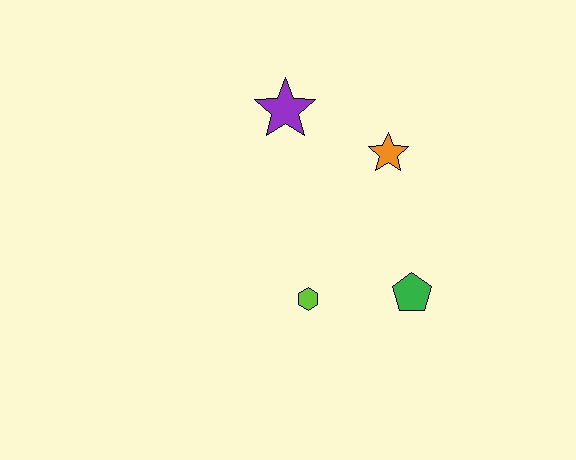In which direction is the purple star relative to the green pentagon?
The purple star is above the green pentagon.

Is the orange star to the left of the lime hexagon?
No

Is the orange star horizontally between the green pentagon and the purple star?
Yes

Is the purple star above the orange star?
Yes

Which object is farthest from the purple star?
The green pentagon is farthest from the purple star.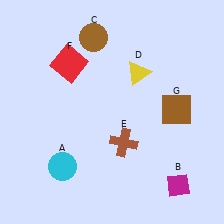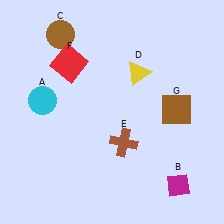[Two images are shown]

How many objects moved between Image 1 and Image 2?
2 objects moved between the two images.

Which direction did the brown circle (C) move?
The brown circle (C) moved left.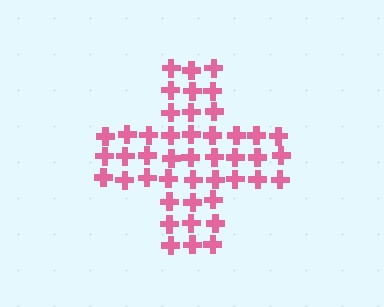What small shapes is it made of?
It is made of small crosses.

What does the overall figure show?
The overall figure shows a cross.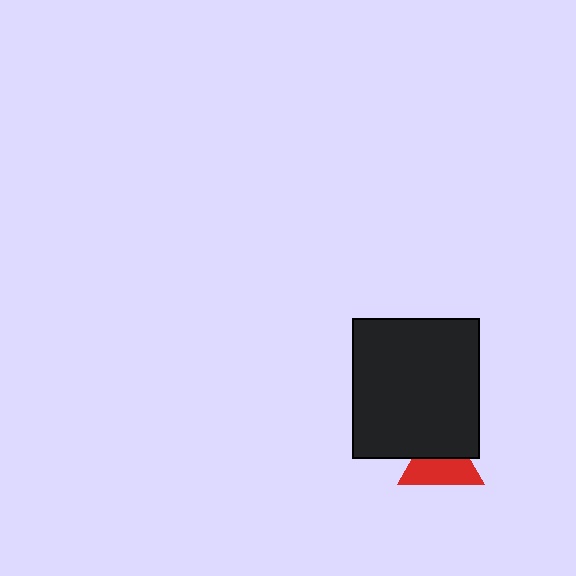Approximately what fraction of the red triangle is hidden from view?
Roughly 44% of the red triangle is hidden behind the black rectangle.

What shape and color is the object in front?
The object in front is a black rectangle.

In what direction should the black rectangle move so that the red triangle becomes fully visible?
The black rectangle should move up. That is the shortest direction to clear the overlap and leave the red triangle fully visible.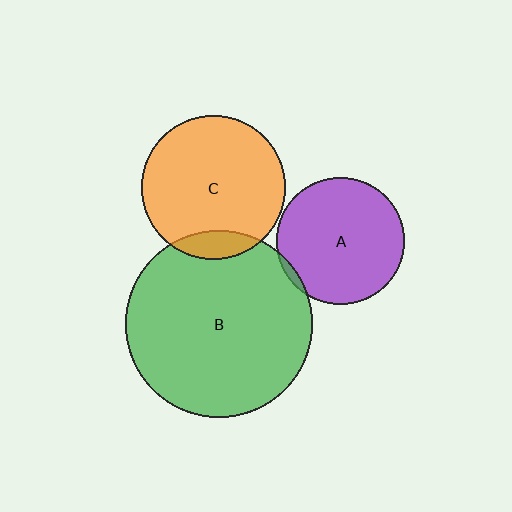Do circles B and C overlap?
Yes.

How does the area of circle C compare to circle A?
Approximately 1.3 times.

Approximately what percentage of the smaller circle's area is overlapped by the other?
Approximately 10%.